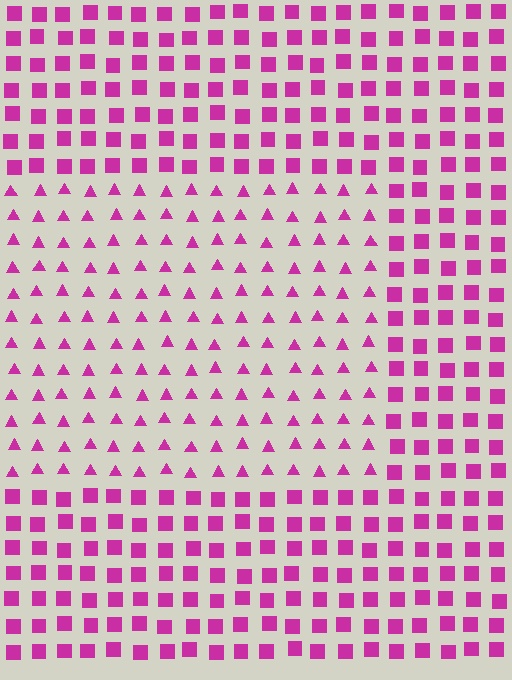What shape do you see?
I see a rectangle.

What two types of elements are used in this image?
The image uses triangles inside the rectangle region and squares outside it.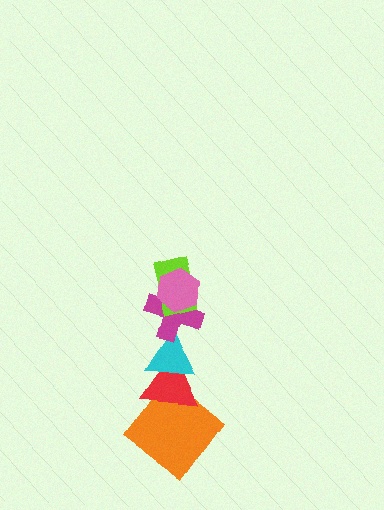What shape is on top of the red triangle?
The cyan triangle is on top of the red triangle.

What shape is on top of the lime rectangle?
The pink hexagon is on top of the lime rectangle.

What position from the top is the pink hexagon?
The pink hexagon is 1st from the top.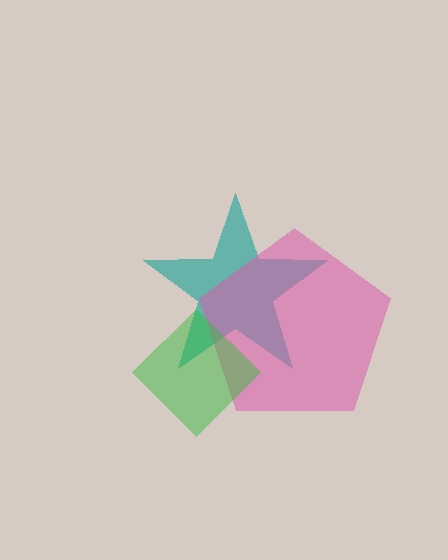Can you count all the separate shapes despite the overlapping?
Yes, there are 3 separate shapes.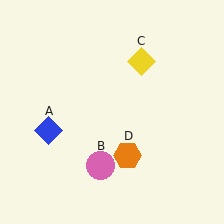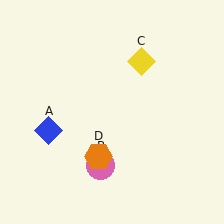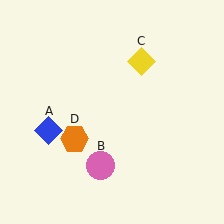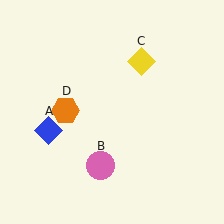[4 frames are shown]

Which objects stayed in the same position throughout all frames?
Blue diamond (object A) and pink circle (object B) and yellow diamond (object C) remained stationary.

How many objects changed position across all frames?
1 object changed position: orange hexagon (object D).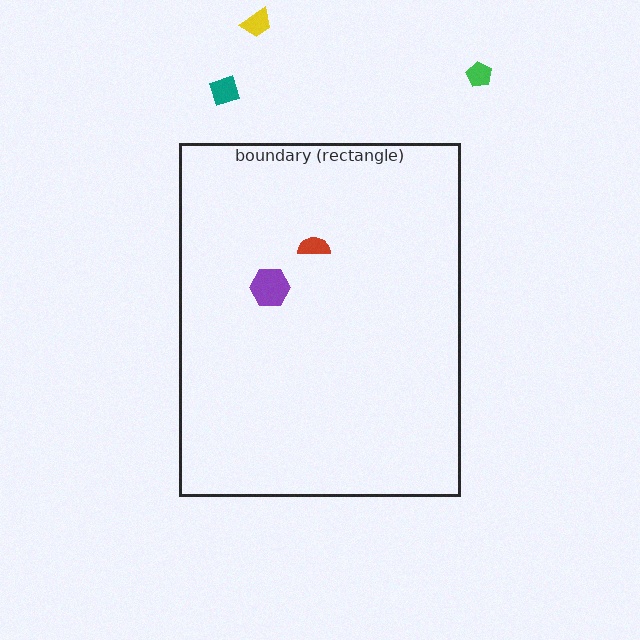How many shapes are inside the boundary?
2 inside, 3 outside.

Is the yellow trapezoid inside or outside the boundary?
Outside.